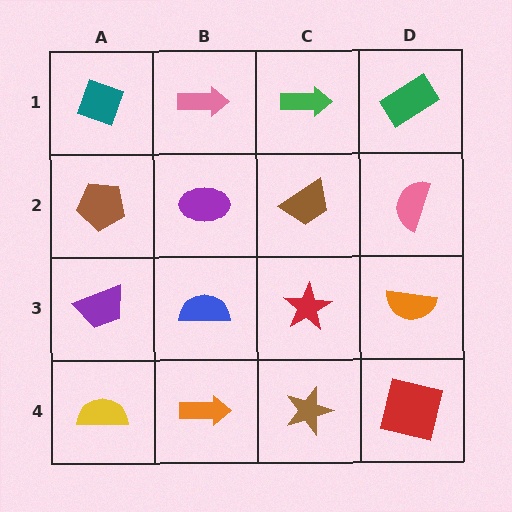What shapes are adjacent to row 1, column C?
A brown trapezoid (row 2, column C), a pink arrow (row 1, column B), a green rectangle (row 1, column D).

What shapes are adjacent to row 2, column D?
A green rectangle (row 1, column D), an orange semicircle (row 3, column D), a brown trapezoid (row 2, column C).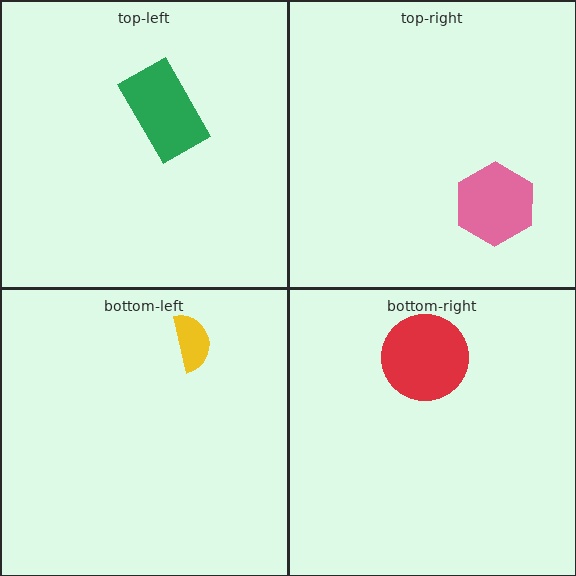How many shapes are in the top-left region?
1.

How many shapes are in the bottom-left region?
1.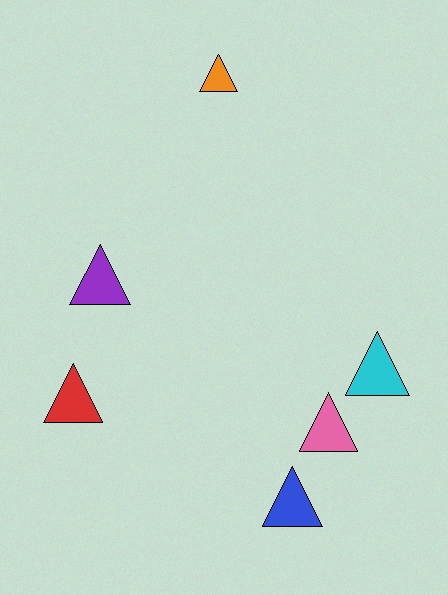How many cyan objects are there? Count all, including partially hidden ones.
There is 1 cyan object.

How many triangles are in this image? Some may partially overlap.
There are 6 triangles.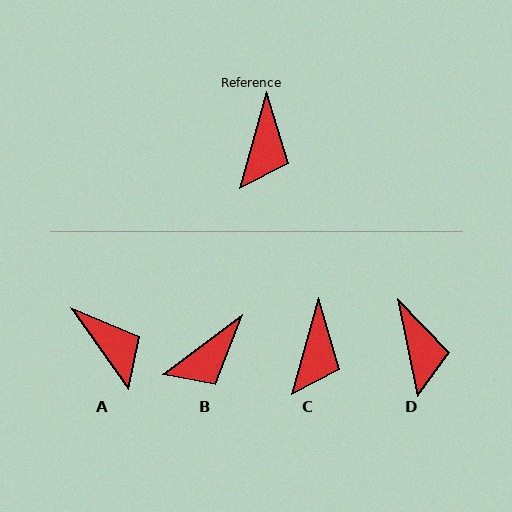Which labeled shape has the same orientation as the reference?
C.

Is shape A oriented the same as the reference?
No, it is off by about 51 degrees.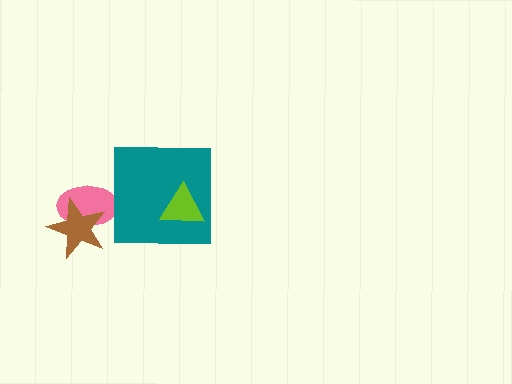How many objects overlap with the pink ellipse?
1 object overlaps with the pink ellipse.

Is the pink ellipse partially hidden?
Yes, it is partially covered by another shape.